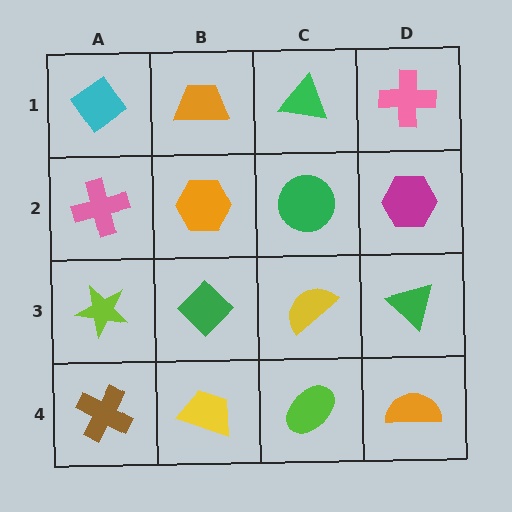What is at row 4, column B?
A yellow trapezoid.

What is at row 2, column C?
A green circle.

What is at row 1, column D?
A pink cross.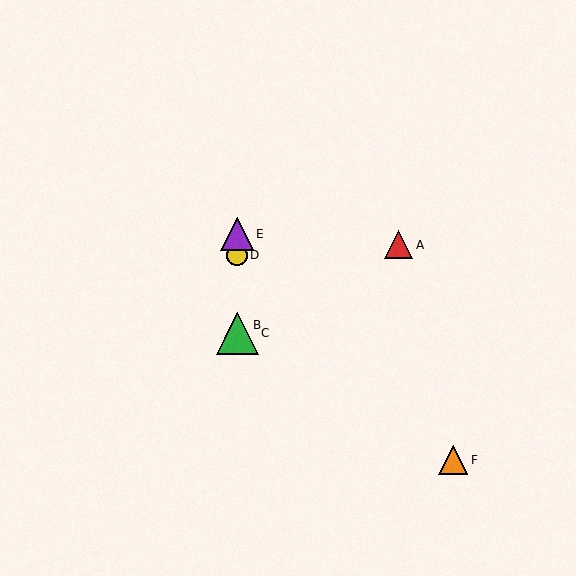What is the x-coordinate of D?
Object D is at x≈237.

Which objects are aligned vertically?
Objects B, C, D, E are aligned vertically.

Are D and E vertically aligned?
Yes, both are at x≈237.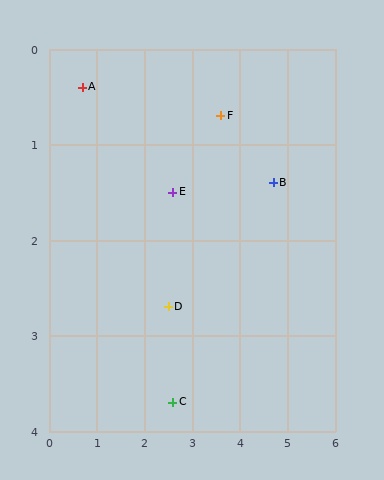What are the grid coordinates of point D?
Point D is at approximately (2.5, 2.7).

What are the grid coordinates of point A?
Point A is at approximately (0.7, 0.4).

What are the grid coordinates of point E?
Point E is at approximately (2.6, 1.5).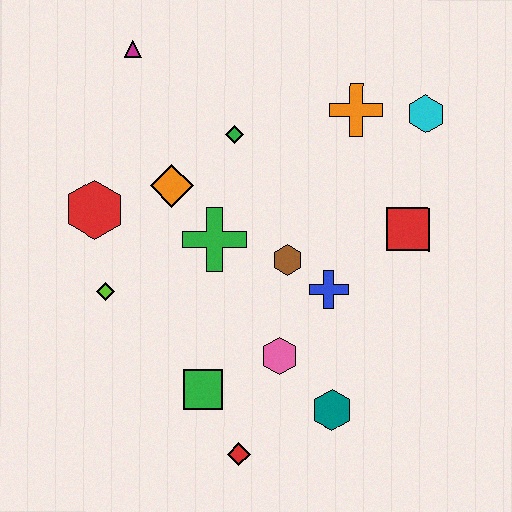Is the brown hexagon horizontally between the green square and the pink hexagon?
No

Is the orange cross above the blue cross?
Yes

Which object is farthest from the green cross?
The cyan hexagon is farthest from the green cross.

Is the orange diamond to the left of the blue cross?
Yes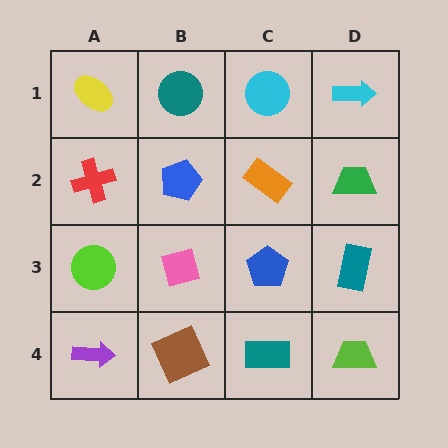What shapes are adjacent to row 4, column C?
A blue pentagon (row 3, column C), a brown square (row 4, column B), a lime trapezoid (row 4, column D).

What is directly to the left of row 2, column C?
A blue pentagon.